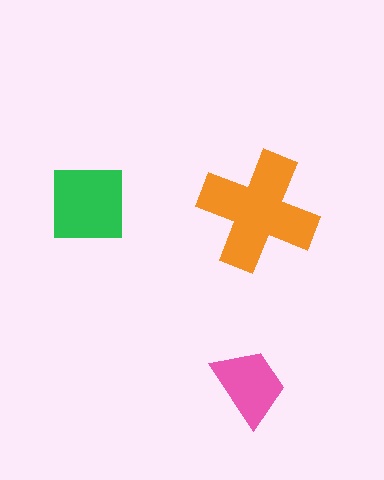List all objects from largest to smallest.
The orange cross, the green square, the pink trapezoid.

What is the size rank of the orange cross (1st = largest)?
1st.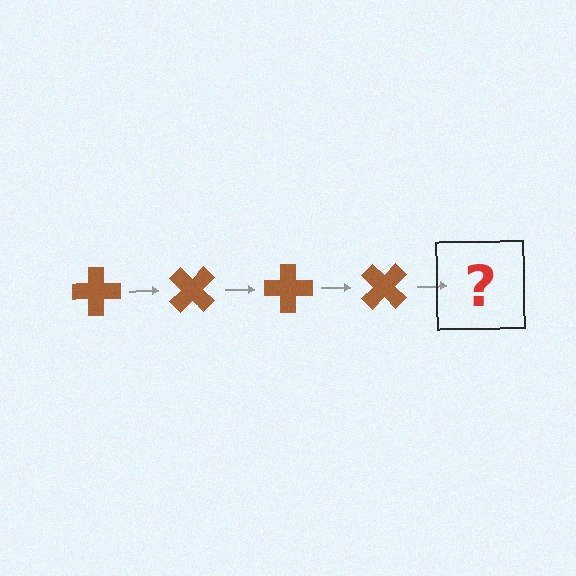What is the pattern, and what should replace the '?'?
The pattern is that the cross rotates 45 degrees each step. The '?' should be a brown cross rotated 180 degrees.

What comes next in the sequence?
The next element should be a brown cross rotated 180 degrees.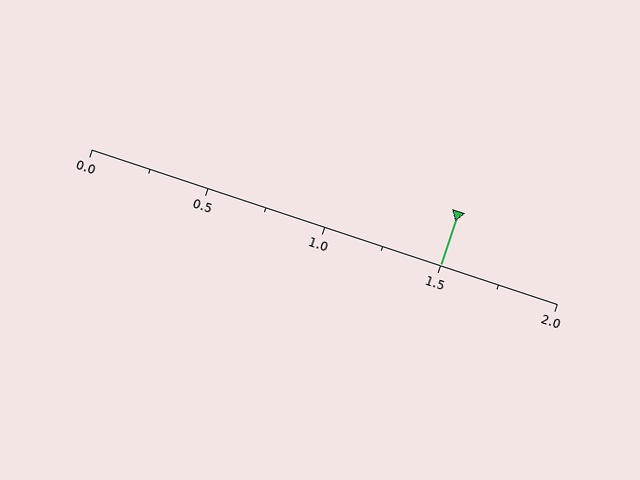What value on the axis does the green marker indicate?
The marker indicates approximately 1.5.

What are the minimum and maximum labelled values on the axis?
The axis runs from 0.0 to 2.0.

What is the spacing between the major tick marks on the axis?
The major ticks are spaced 0.5 apart.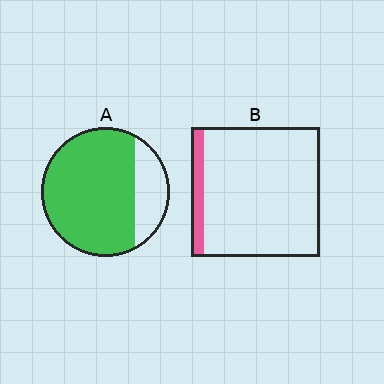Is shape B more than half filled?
No.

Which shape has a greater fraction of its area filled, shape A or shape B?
Shape A.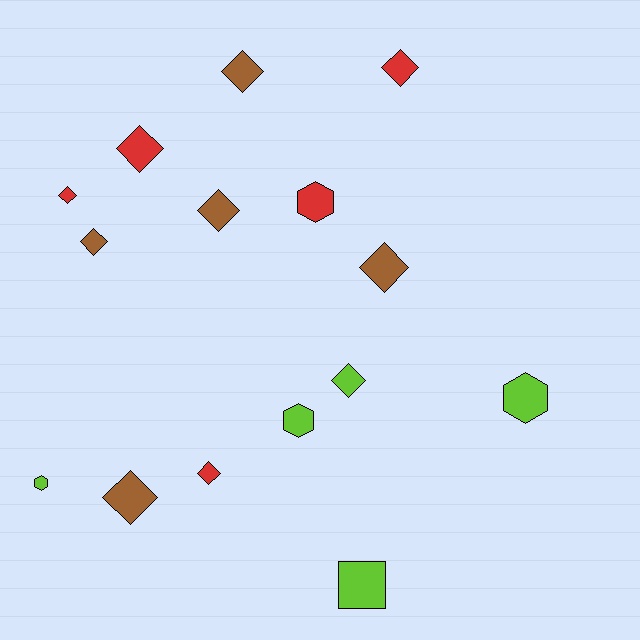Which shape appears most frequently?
Diamond, with 10 objects.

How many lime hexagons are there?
There are 3 lime hexagons.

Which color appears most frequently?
Red, with 5 objects.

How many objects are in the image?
There are 15 objects.